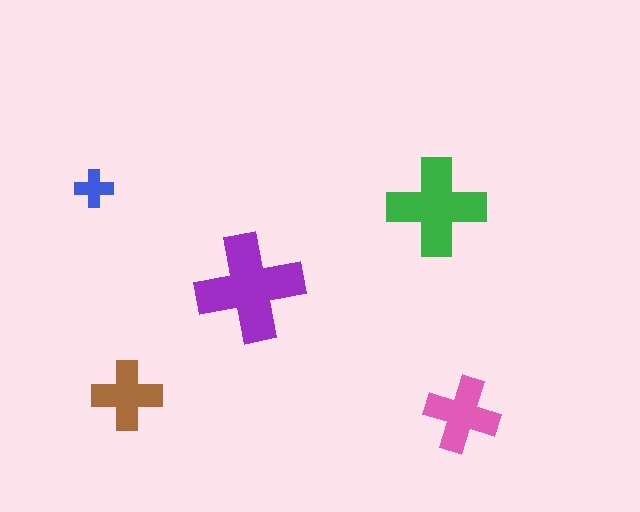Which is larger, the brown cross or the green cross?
The green one.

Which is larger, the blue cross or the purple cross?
The purple one.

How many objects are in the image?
There are 5 objects in the image.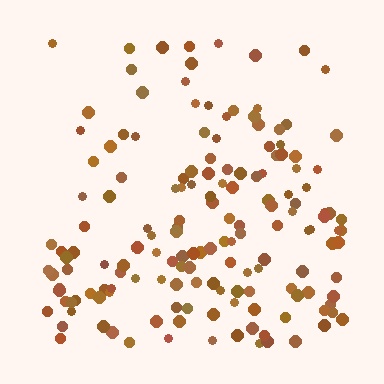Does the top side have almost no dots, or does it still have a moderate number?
Still a moderate number, just noticeably fewer than the bottom.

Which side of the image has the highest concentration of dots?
The bottom.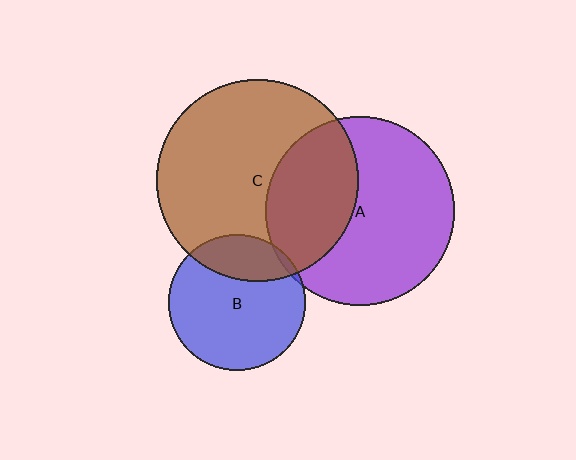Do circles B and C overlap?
Yes.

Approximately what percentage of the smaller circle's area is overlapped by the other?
Approximately 25%.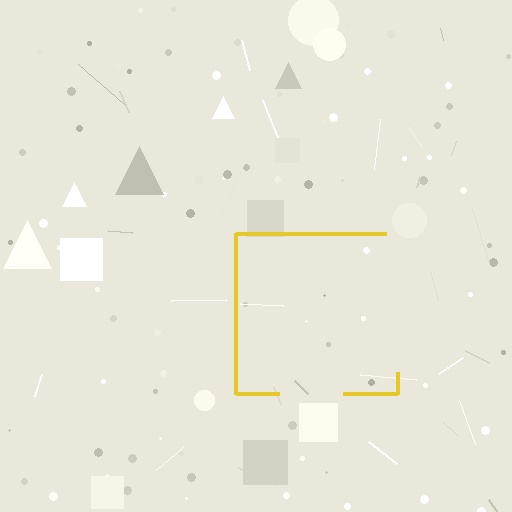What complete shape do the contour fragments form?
The contour fragments form a square.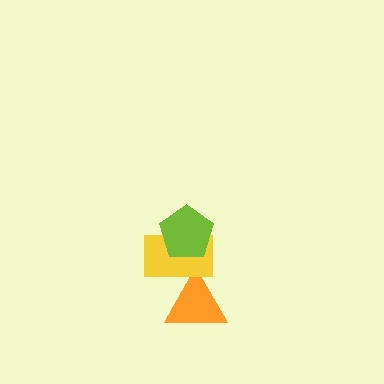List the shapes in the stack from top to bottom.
From top to bottom: the lime pentagon, the yellow rectangle, the orange triangle.